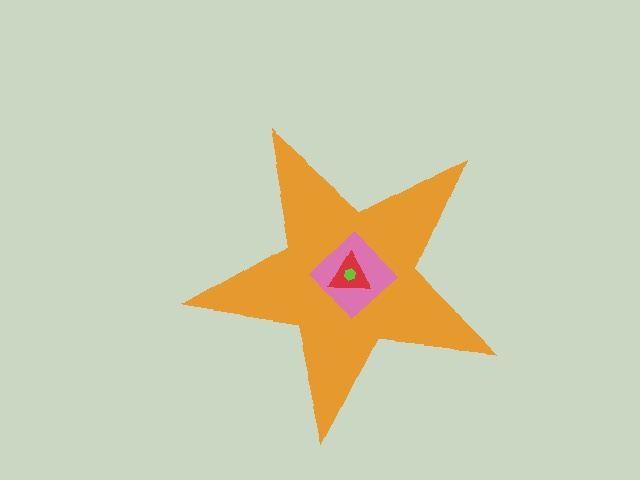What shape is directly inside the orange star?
The pink diamond.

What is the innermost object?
The lime hexagon.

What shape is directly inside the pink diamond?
The red triangle.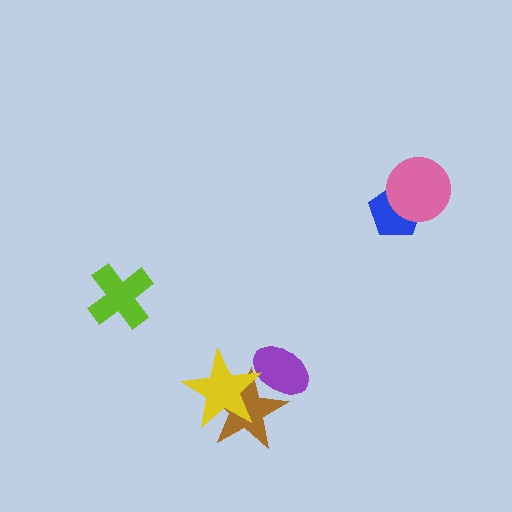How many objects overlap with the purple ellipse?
2 objects overlap with the purple ellipse.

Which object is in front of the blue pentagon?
The pink circle is in front of the blue pentagon.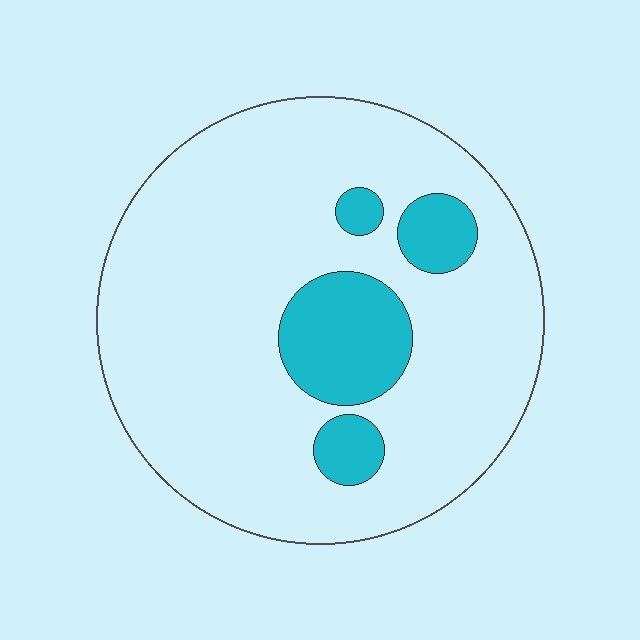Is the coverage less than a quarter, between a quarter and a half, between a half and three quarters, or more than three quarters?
Less than a quarter.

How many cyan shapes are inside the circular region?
4.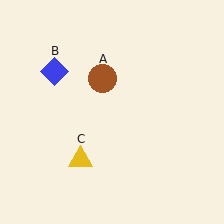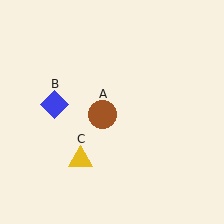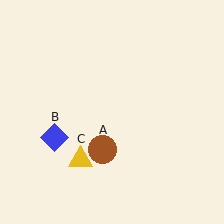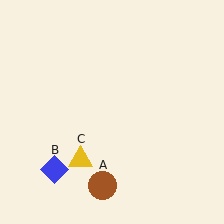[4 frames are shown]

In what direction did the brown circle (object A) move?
The brown circle (object A) moved down.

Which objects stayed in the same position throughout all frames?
Yellow triangle (object C) remained stationary.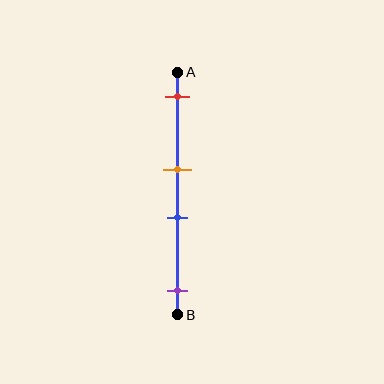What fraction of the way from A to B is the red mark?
The red mark is approximately 10% (0.1) of the way from A to B.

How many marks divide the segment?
There are 4 marks dividing the segment.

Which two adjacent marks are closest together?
The orange and blue marks are the closest adjacent pair.